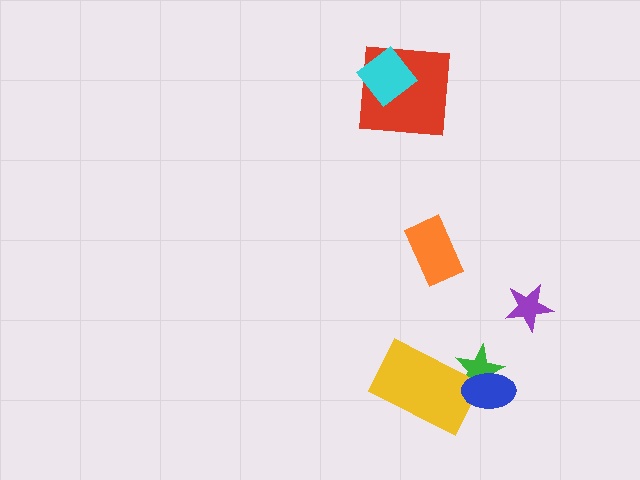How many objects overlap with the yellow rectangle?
2 objects overlap with the yellow rectangle.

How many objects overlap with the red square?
1 object overlaps with the red square.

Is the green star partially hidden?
Yes, it is partially covered by another shape.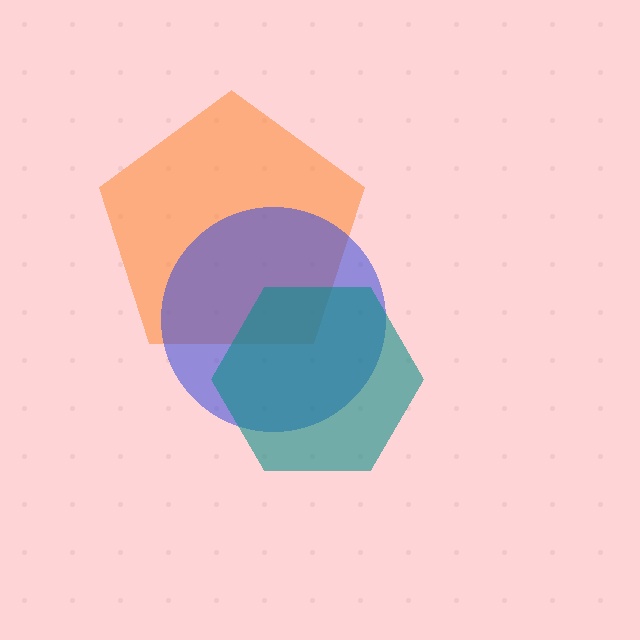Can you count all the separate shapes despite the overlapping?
Yes, there are 3 separate shapes.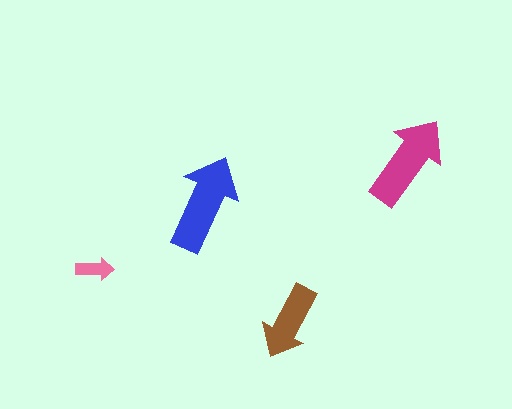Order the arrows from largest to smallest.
the blue one, the magenta one, the brown one, the pink one.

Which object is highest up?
The magenta arrow is topmost.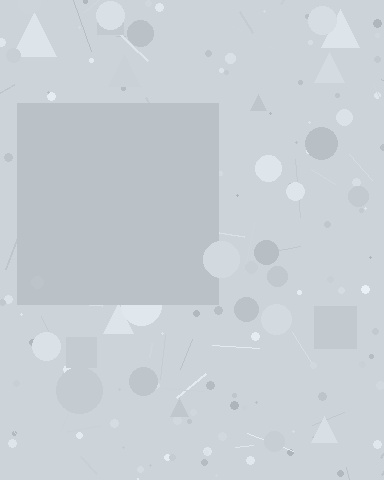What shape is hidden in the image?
A square is hidden in the image.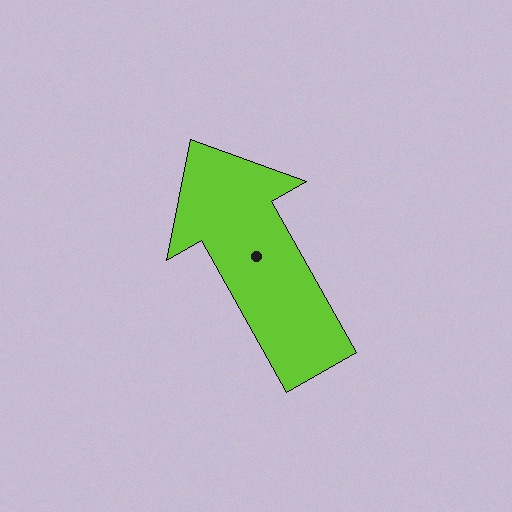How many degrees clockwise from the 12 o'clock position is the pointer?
Approximately 331 degrees.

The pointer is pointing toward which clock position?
Roughly 11 o'clock.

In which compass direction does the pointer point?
Northwest.